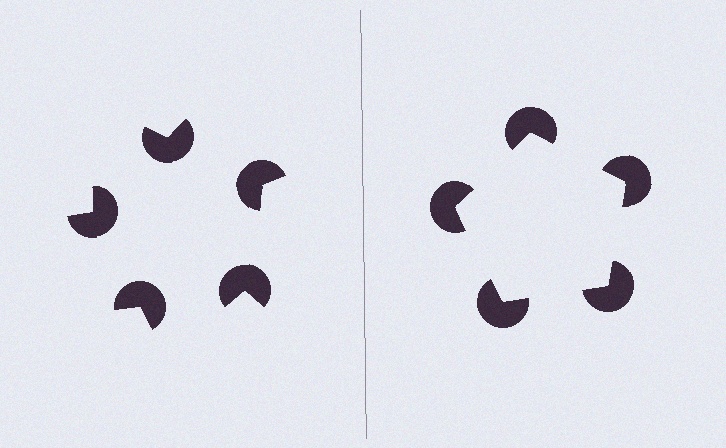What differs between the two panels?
The pac-man discs are positioned identically on both sides; only the wedge orientations differ. On the right they align to a pentagon; on the left they are misaligned.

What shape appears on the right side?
An illusory pentagon.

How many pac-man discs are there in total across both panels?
10 — 5 on each side.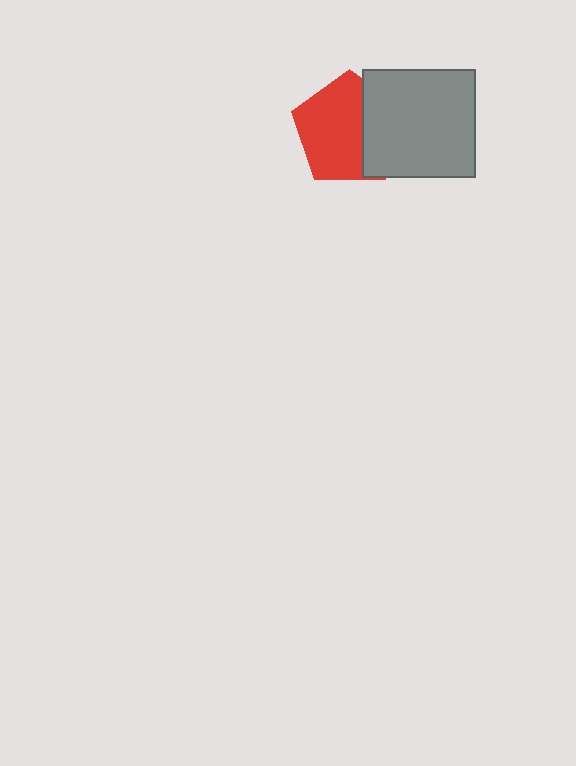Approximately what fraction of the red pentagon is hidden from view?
Roughly 35% of the red pentagon is hidden behind the gray rectangle.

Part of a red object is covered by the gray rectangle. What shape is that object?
It is a pentagon.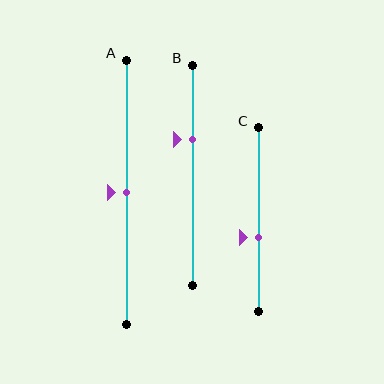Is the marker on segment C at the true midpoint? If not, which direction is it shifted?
No, the marker on segment C is shifted downward by about 9% of the segment length.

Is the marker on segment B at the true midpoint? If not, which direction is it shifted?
No, the marker on segment B is shifted upward by about 16% of the segment length.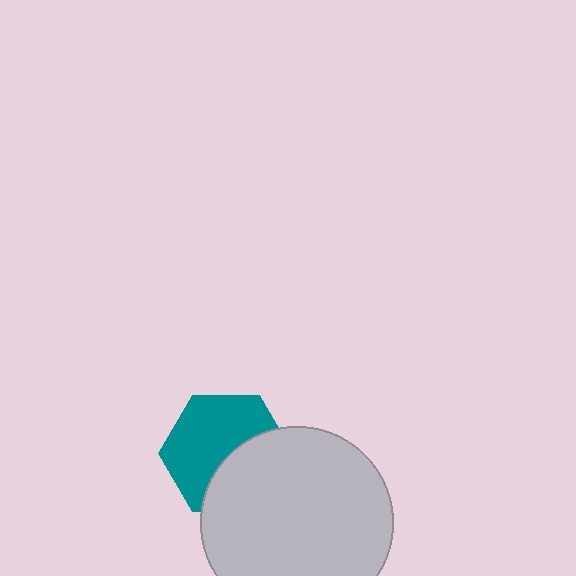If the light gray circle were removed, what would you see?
You would see the complete teal hexagon.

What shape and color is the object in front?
The object in front is a light gray circle.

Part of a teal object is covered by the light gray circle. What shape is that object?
It is a hexagon.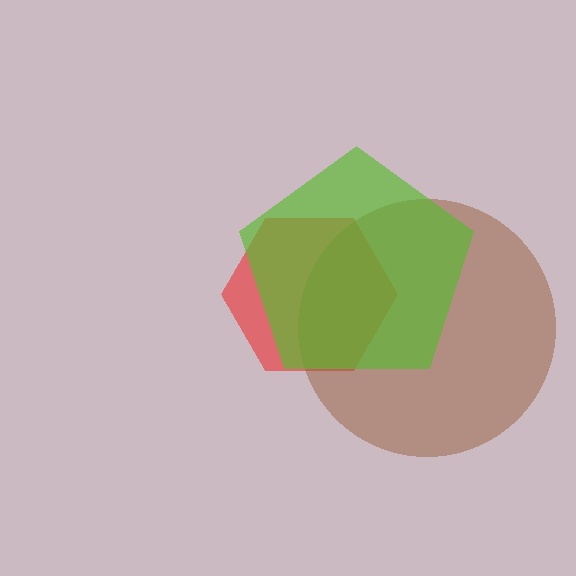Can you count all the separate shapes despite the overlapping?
Yes, there are 3 separate shapes.